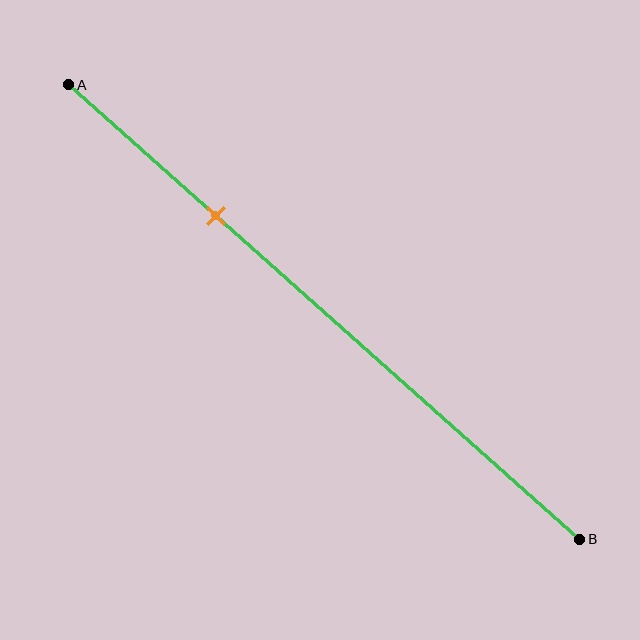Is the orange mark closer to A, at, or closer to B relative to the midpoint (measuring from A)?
The orange mark is closer to point A than the midpoint of segment AB.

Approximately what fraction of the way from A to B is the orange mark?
The orange mark is approximately 30% of the way from A to B.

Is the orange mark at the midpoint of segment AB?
No, the mark is at about 30% from A, not at the 50% midpoint.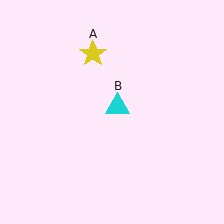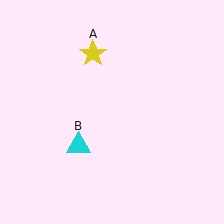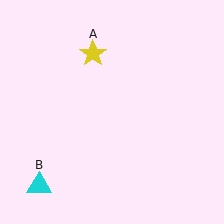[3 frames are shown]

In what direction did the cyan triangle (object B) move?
The cyan triangle (object B) moved down and to the left.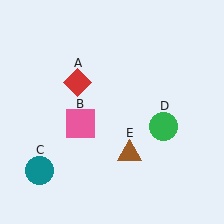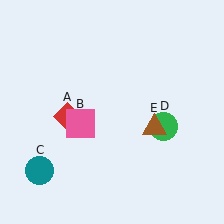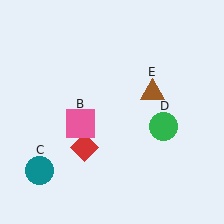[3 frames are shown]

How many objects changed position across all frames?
2 objects changed position: red diamond (object A), brown triangle (object E).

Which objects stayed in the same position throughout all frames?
Pink square (object B) and teal circle (object C) and green circle (object D) remained stationary.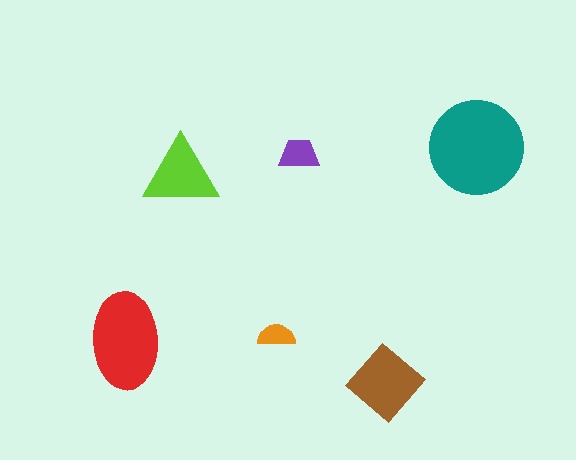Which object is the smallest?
The orange semicircle.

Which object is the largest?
The teal circle.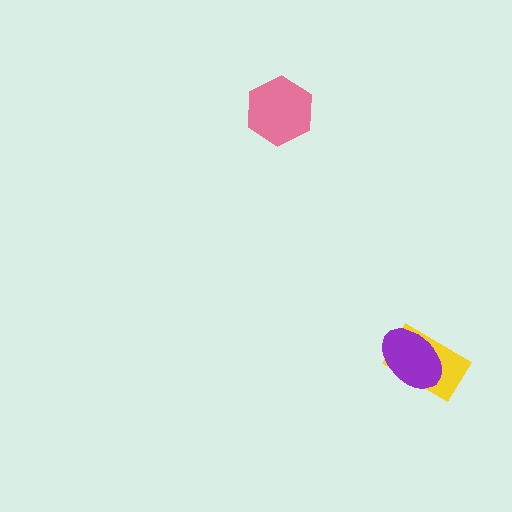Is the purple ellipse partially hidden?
No, no other shape covers it.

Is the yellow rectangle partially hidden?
Yes, it is partially covered by another shape.